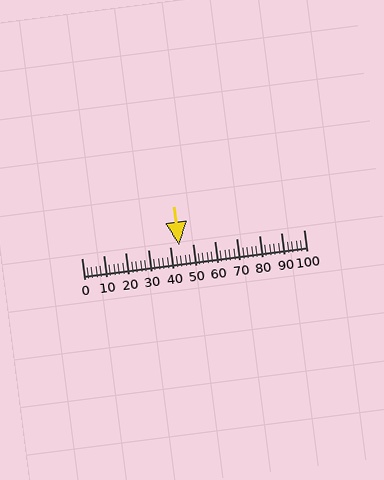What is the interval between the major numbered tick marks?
The major tick marks are spaced 10 units apart.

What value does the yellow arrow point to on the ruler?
The yellow arrow points to approximately 44.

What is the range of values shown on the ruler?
The ruler shows values from 0 to 100.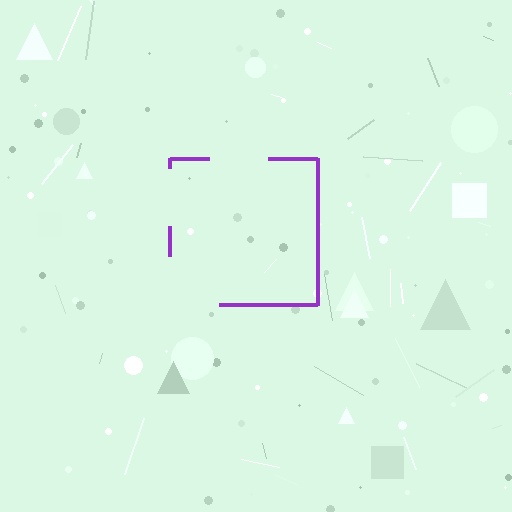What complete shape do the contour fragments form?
The contour fragments form a square.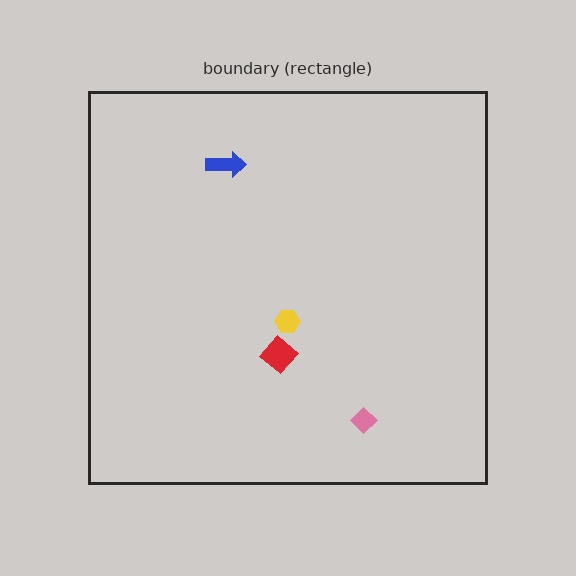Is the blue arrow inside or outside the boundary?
Inside.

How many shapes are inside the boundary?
4 inside, 0 outside.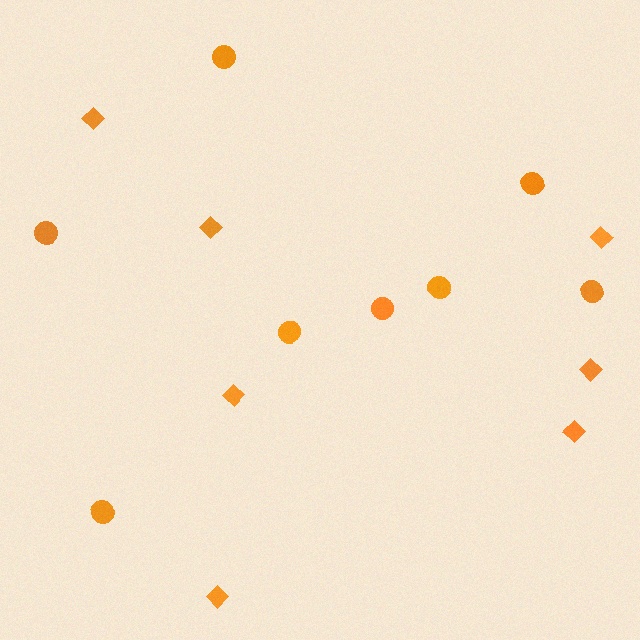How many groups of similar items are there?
There are 2 groups: one group of diamonds (7) and one group of circles (8).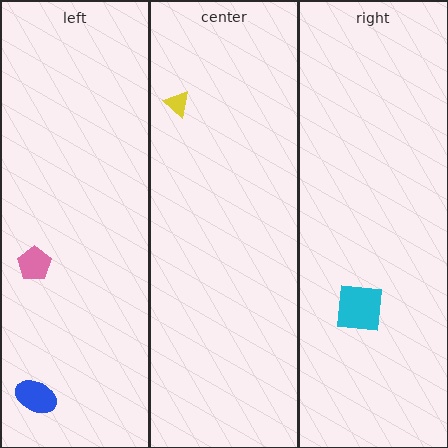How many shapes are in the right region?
1.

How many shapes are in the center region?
1.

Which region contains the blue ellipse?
The left region.